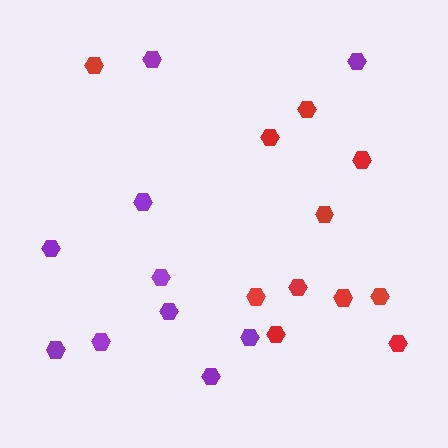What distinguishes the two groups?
There are 2 groups: one group of purple hexagons (10) and one group of red hexagons (11).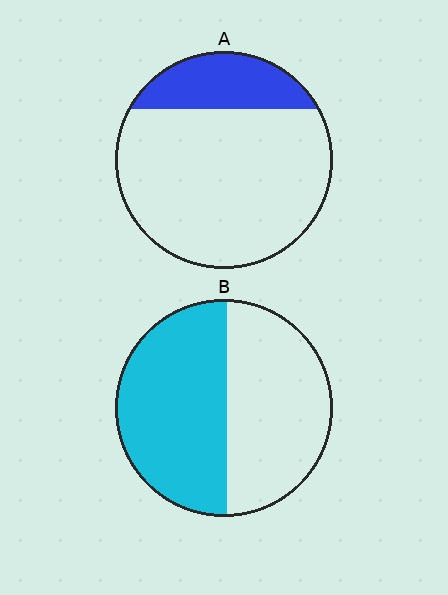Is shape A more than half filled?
No.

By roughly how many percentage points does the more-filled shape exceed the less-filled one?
By roughly 30 percentage points (B over A).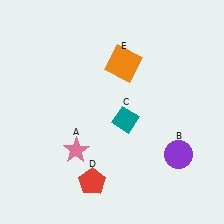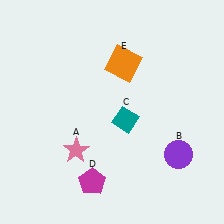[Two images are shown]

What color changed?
The pentagon (D) changed from red in Image 1 to magenta in Image 2.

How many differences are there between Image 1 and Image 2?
There is 1 difference between the two images.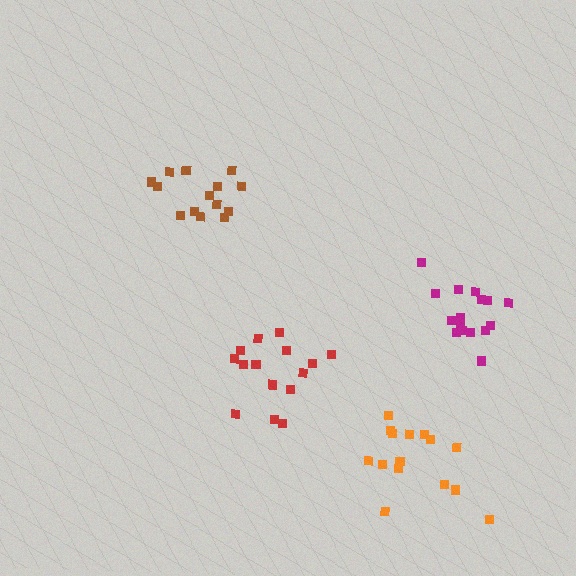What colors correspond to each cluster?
The clusters are colored: orange, brown, red, magenta.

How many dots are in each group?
Group 1: 15 dots, Group 2: 14 dots, Group 3: 15 dots, Group 4: 16 dots (60 total).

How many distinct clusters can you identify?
There are 4 distinct clusters.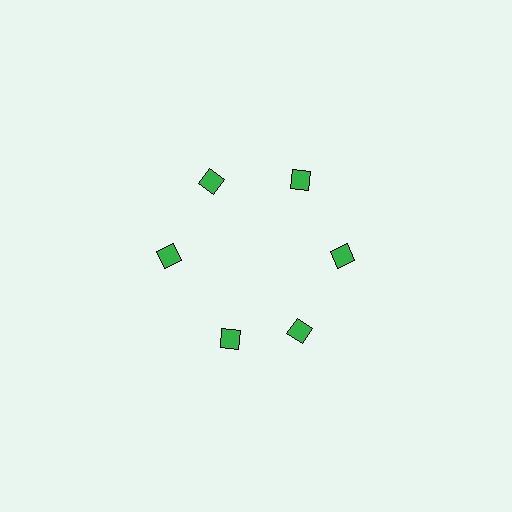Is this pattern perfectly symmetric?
No. The 6 green diamonds are arranged in a ring, but one element near the 7 o'clock position is rotated out of alignment along the ring, breaking the 6-fold rotational symmetry.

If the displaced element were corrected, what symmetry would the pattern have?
It would have 6-fold rotational symmetry — the pattern would map onto itself every 60 degrees.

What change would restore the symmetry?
The symmetry would be restored by rotating it back into even spacing with its neighbors so that all 6 diamonds sit at equal angles and equal distance from the center.